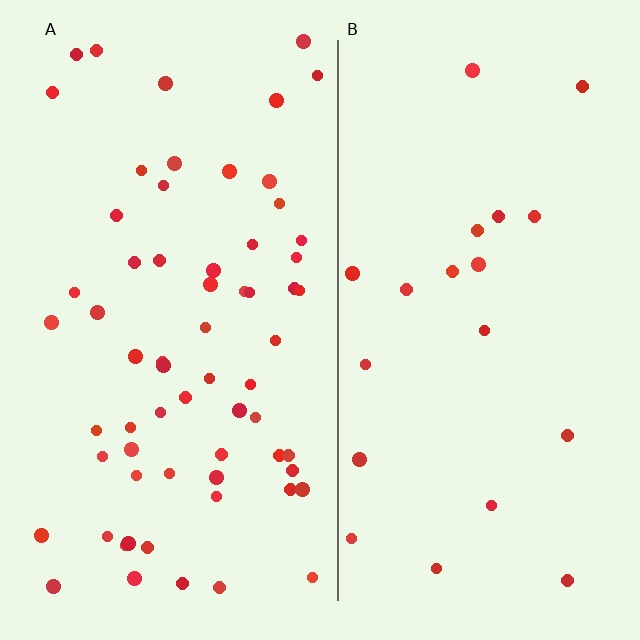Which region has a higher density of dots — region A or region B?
A (the left).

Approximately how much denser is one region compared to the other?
Approximately 3.3× — region A over region B.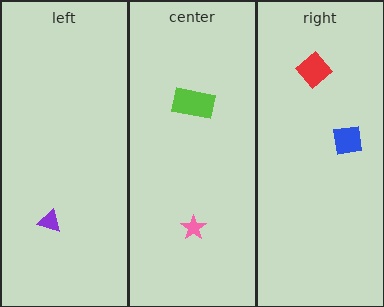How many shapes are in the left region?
1.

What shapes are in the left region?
The purple triangle.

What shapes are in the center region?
The lime rectangle, the pink star.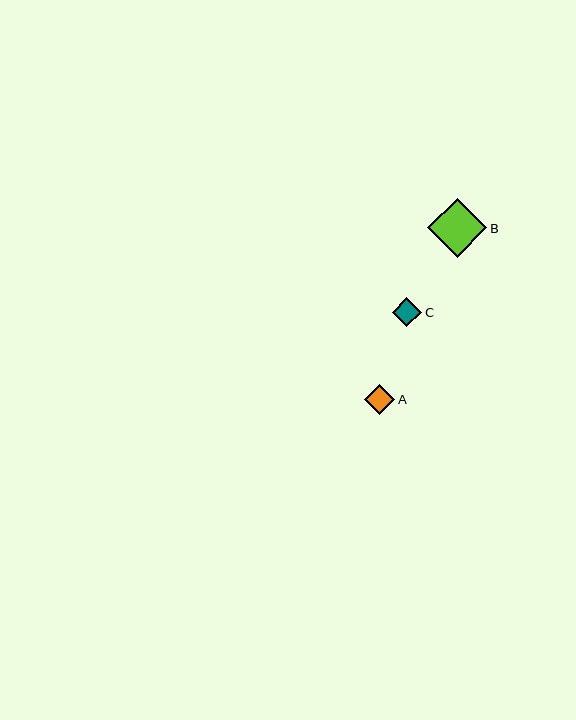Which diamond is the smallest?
Diamond C is the smallest with a size of approximately 29 pixels.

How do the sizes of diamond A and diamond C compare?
Diamond A and diamond C are approximately the same size.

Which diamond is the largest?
Diamond B is the largest with a size of approximately 59 pixels.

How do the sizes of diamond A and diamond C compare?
Diamond A and diamond C are approximately the same size.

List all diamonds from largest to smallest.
From largest to smallest: B, A, C.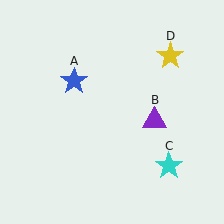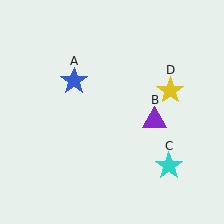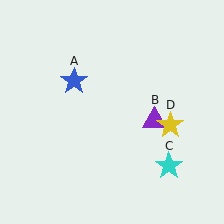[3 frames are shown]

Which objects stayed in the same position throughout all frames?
Blue star (object A) and purple triangle (object B) and cyan star (object C) remained stationary.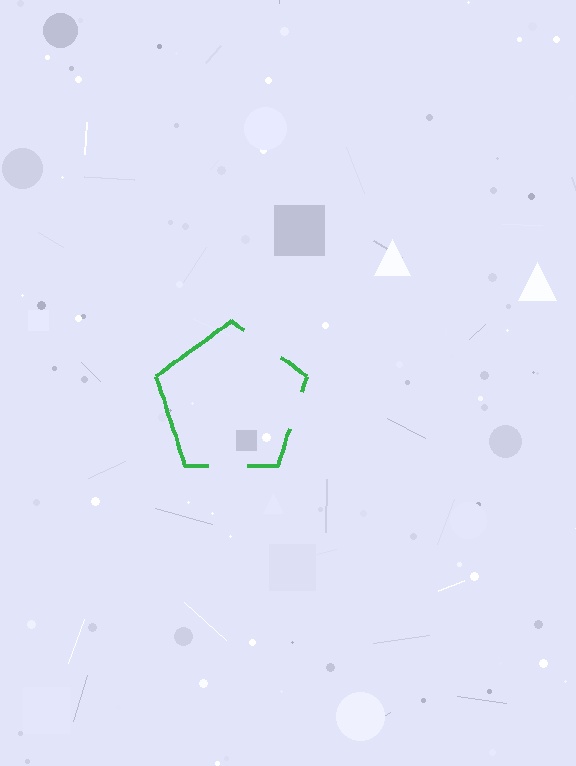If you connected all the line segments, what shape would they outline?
They would outline a pentagon.